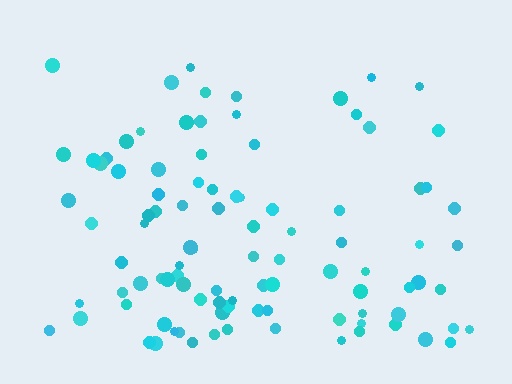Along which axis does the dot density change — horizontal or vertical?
Vertical.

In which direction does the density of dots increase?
From top to bottom, with the bottom side densest.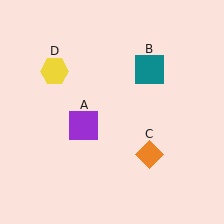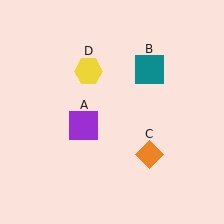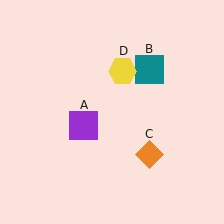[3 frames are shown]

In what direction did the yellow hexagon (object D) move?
The yellow hexagon (object D) moved right.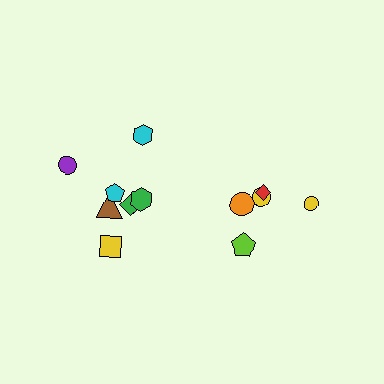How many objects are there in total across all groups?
There are 12 objects.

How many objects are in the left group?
There are 7 objects.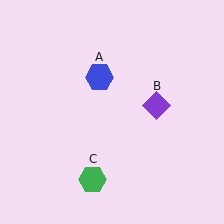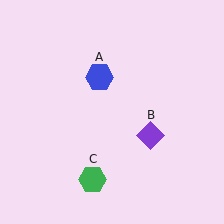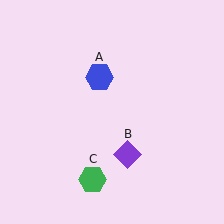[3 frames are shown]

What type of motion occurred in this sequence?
The purple diamond (object B) rotated clockwise around the center of the scene.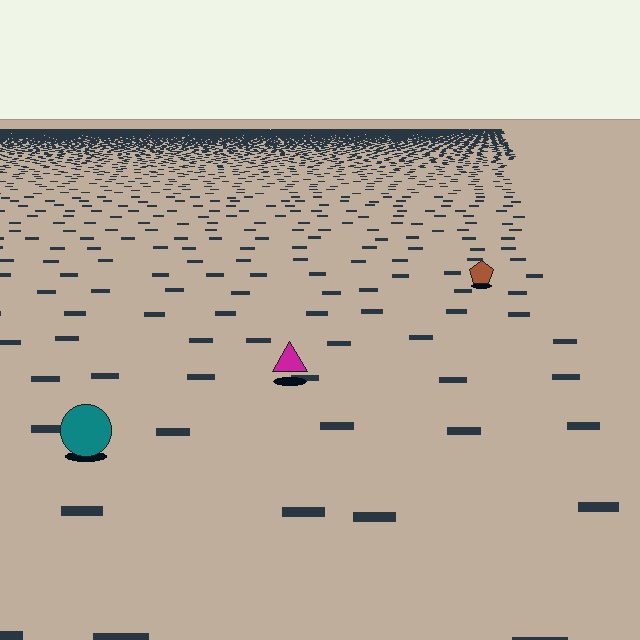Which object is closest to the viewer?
The teal circle is closest. The texture marks near it are larger and more spread out.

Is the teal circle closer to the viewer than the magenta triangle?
Yes. The teal circle is closer — you can tell from the texture gradient: the ground texture is coarser near it.